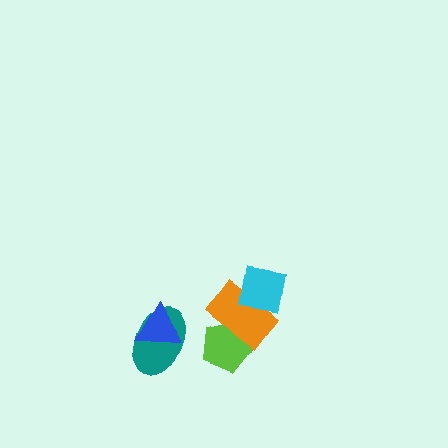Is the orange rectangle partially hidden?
Yes, it is partially covered by another shape.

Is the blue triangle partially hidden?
No, no other shape covers it.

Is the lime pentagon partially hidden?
Yes, it is partially covered by another shape.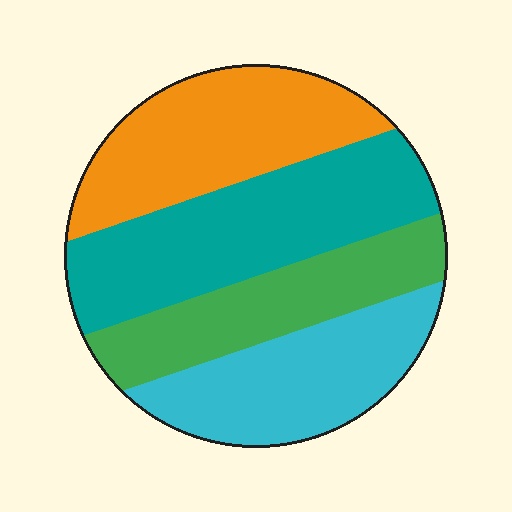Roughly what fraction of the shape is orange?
Orange covers 26% of the shape.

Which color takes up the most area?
Teal, at roughly 30%.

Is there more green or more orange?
Orange.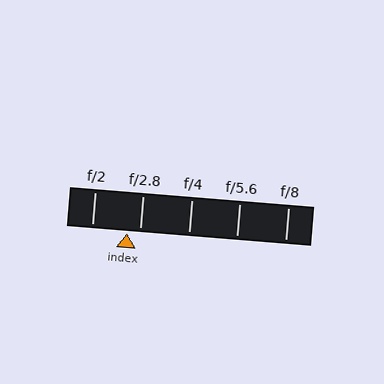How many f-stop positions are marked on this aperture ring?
There are 5 f-stop positions marked.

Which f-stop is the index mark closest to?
The index mark is closest to f/2.8.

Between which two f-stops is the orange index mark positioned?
The index mark is between f/2 and f/2.8.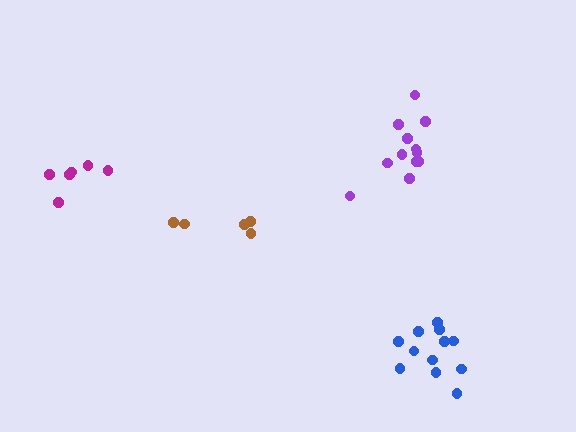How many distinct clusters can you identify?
There are 4 distinct clusters.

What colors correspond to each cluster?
The clusters are colored: magenta, purple, blue, brown.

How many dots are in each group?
Group 1: 6 dots, Group 2: 12 dots, Group 3: 12 dots, Group 4: 6 dots (36 total).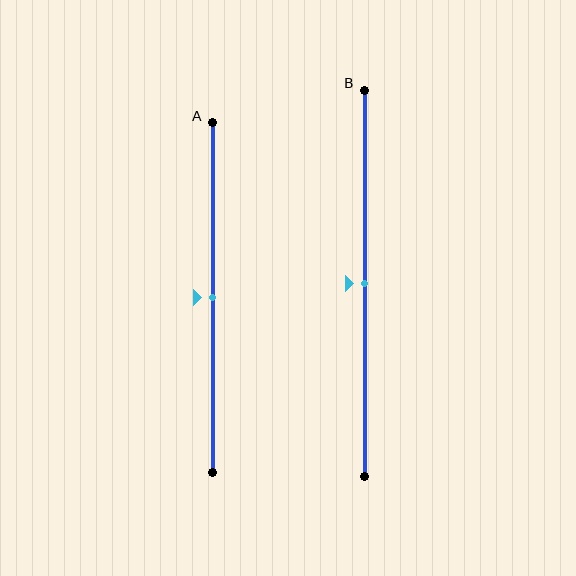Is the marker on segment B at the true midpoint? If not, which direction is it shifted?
Yes, the marker on segment B is at the true midpoint.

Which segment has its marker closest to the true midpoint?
Segment A has its marker closest to the true midpoint.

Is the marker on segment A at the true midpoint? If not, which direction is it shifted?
Yes, the marker on segment A is at the true midpoint.